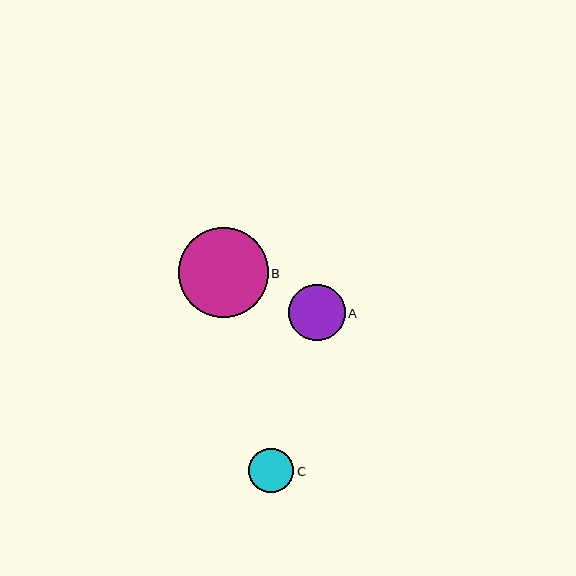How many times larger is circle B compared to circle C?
Circle B is approximately 2.0 times the size of circle C.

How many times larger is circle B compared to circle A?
Circle B is approximately 1.6 times the size of circle A.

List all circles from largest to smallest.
From largest to smallest: B, A, C.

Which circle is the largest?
Circle B is the largest with a size of approximately 90 pixels.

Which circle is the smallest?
Circle C is the smallest with a size of approximately 45 pixels.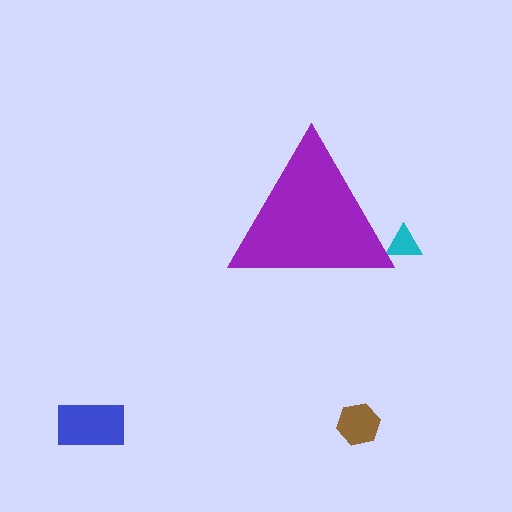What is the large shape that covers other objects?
A purple triangle.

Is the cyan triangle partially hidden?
Yes, the cyan triangle is partially hidden behind the purple triangle.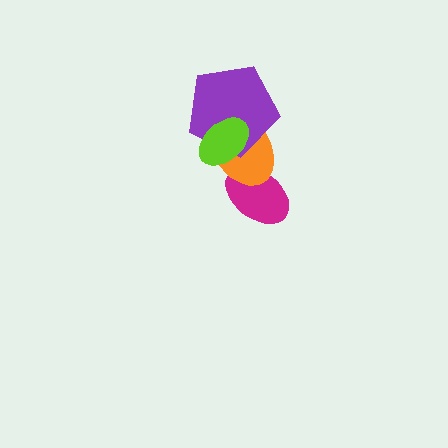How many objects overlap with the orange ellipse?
3 objects overlap with the orange ellipse.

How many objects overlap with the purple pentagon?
2 objects overlap with the purple pentagon.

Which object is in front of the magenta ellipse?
The orange ellipse is in front of the magenta ellipse.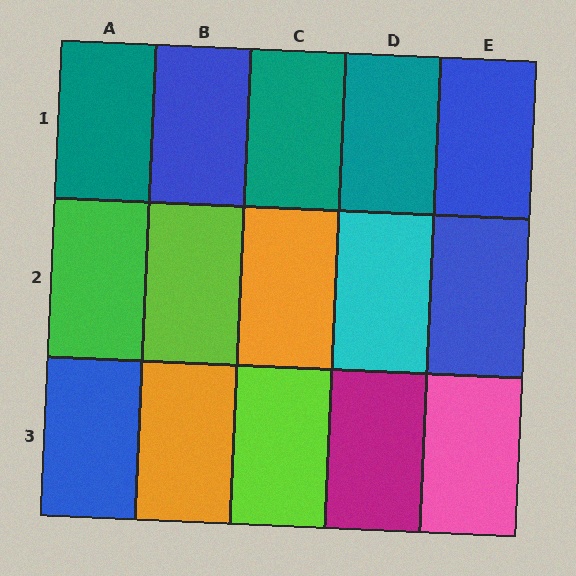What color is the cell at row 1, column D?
Teal.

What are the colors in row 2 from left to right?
Green, lime, orange, cyan, blue.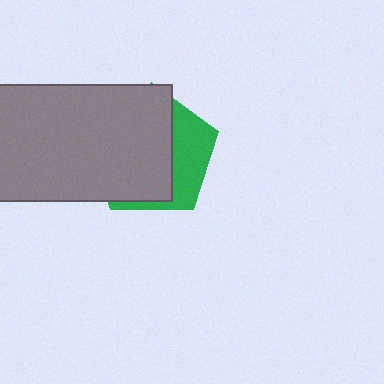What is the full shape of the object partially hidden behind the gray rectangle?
The partially hidden object is a green pentagon.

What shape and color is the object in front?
The object in front is a gray rectangle.